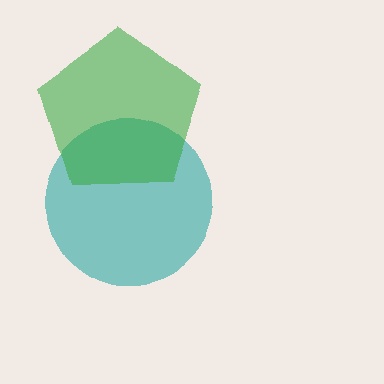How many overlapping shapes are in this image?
There are 2 overlapping shapes in the image.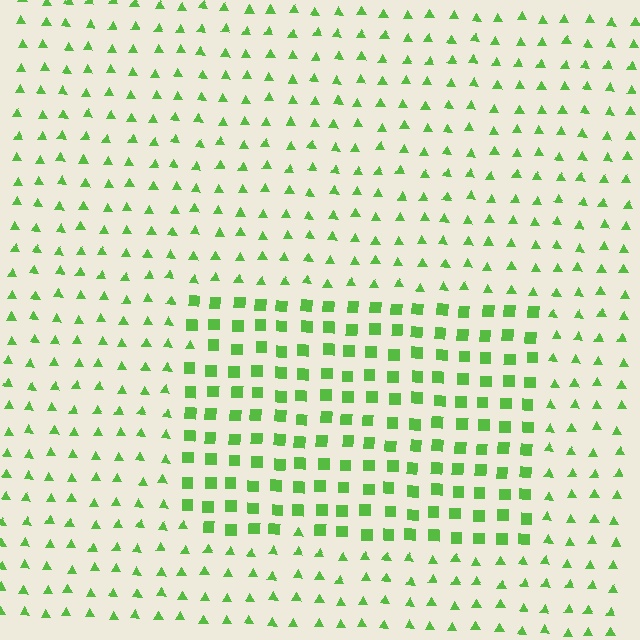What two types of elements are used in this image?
The image uses squares inside the rectangle region and triangles outside it.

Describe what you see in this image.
The image is filled with small lime elements arranged in a uniform grid. A rectangle-shaped region contains squares, while the surrounding area contains triangles. The boundary is defined purely by the change in element shape.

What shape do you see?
I see a rectangle.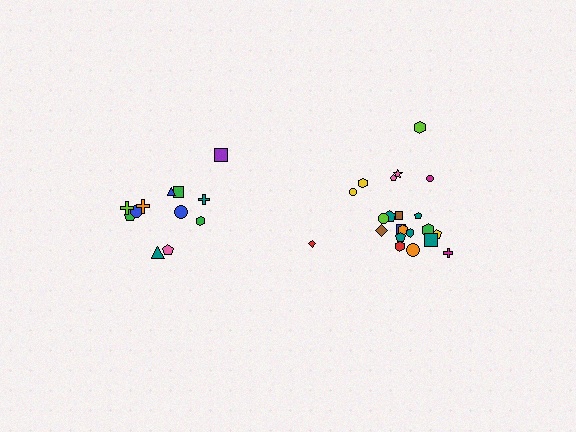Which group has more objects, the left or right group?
The right group.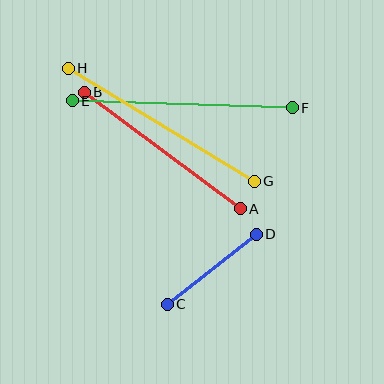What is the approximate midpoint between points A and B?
The midpoint is at approximately (162, 150) pixels.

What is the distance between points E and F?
The distance is approximately 220 pixels.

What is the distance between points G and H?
The distance is approximately 217 pixels.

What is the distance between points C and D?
The distance is approximately 113 pixels.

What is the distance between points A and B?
The distance is approximately 195 pixels.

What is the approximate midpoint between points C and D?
The midpoint is at approximately (212, 269) pixels.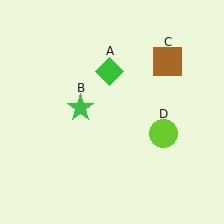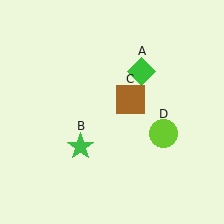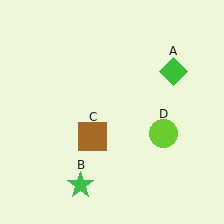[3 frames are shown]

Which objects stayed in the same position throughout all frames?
Lime circle (object D) remained stationary.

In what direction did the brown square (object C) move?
The brown square (object C) moved down and to the left.